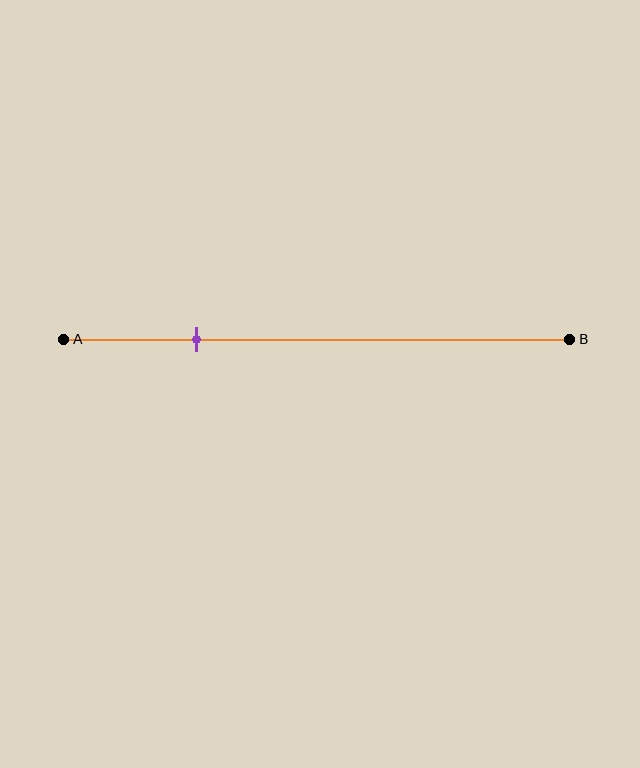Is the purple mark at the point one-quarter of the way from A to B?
Yes, the mark is approximately at the one-quarter point.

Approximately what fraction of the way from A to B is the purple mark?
The purple mark is approximately 25% of the way from A to B.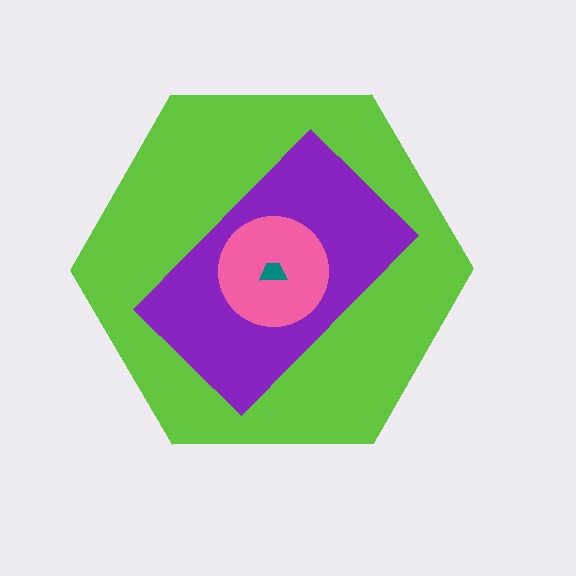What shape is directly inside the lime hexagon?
The purple rectangle.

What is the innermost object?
The teal trapezoid.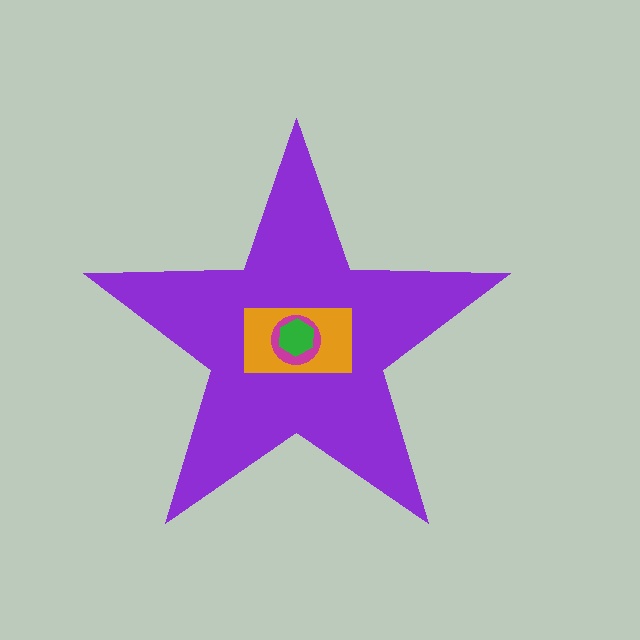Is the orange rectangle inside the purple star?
Yes.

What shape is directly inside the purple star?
The orange rectangle.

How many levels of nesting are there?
4.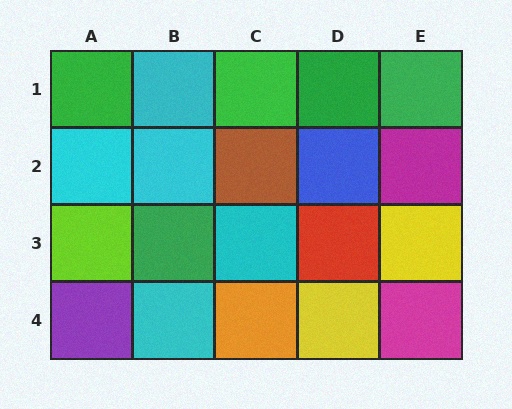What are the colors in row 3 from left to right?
Lime, green, cyan, red, yellow.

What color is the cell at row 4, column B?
Cyan.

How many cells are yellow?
2 cells are yellow.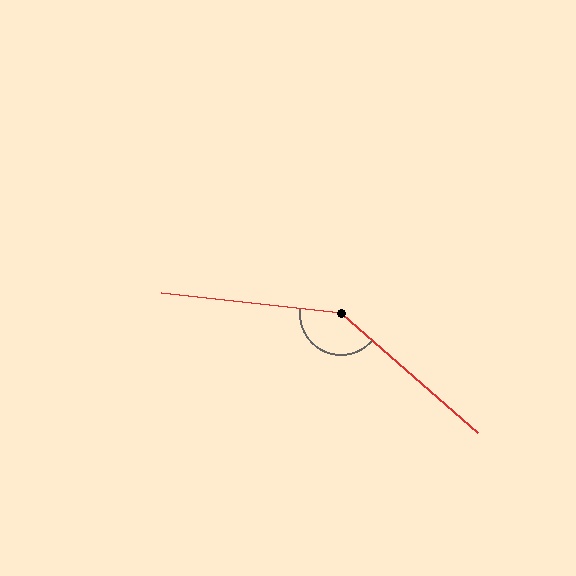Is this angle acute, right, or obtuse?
It is obtuse.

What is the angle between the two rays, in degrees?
Approximately 145 degrees.